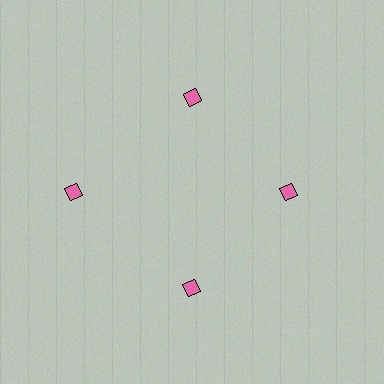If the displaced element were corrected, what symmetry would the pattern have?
It would have 4-fold rotational symmetry — the pattern would map onto itself every 90 degrees.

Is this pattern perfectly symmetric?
No. The 4 pink diamonds are arranged in a ring, but one element near the 9 o'clock position is pushed outward from the center, breaking the 4-fold rotational symmetry.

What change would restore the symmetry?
The symmetry would be restored by moving it inward, back onto the ring so that all 4 diamonds sit at equal angles and equal distance from the center.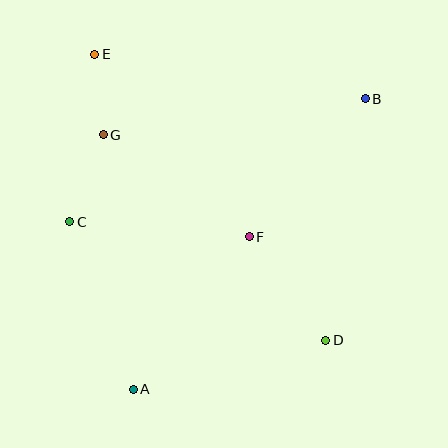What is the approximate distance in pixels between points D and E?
The distance between D and E is approximately 367 pixels.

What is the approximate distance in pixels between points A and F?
The distance between A and F is approximately 192 pixels.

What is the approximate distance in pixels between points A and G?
The distance between A and G is approximately 257 pixels.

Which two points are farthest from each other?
Points A and B are farthest from each other.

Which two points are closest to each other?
Points E and G are closest to each other.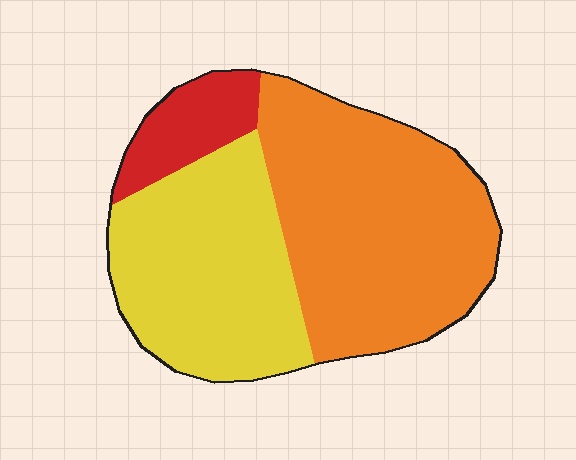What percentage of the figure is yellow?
Yellow takes up between a third and a half of the figure.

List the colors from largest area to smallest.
From largest to smallest: orange, yellow, red.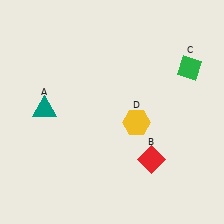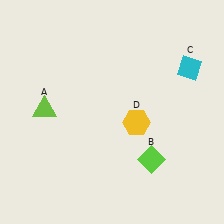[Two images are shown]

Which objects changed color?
A changed from teal to lime. B changed from red to lime. C changed from green to cyan.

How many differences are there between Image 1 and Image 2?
There are 3 differences between the two images.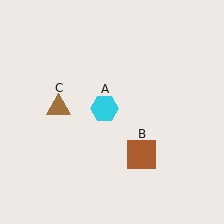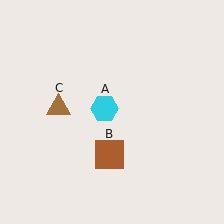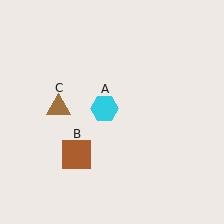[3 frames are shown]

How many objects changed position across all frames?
1 object changed position: brown square (object B).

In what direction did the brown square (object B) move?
The brown square (object B) moved left.